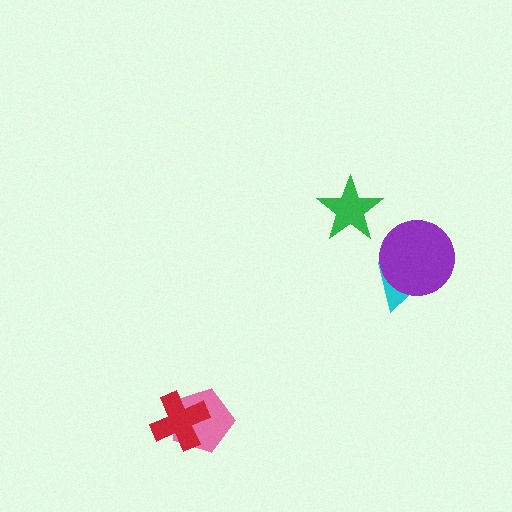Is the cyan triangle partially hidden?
Yes, it is partially covered by another shape.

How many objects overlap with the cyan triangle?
1 object overlaps with the cyan triangle.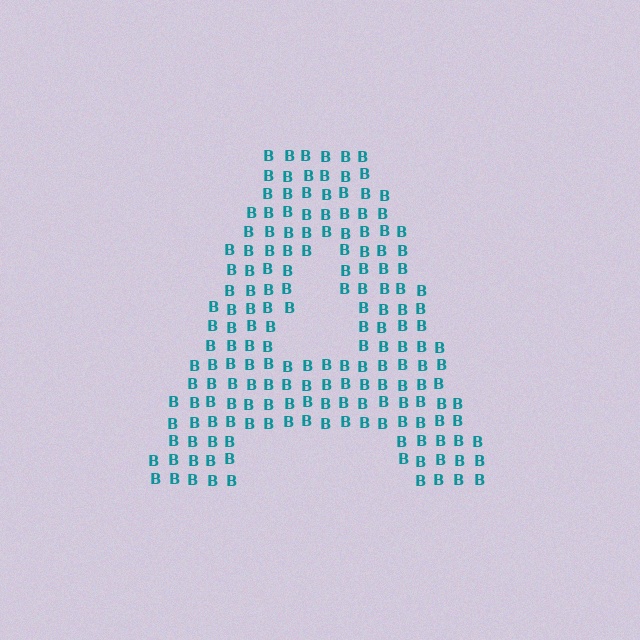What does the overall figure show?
The overall figure shows the letter A.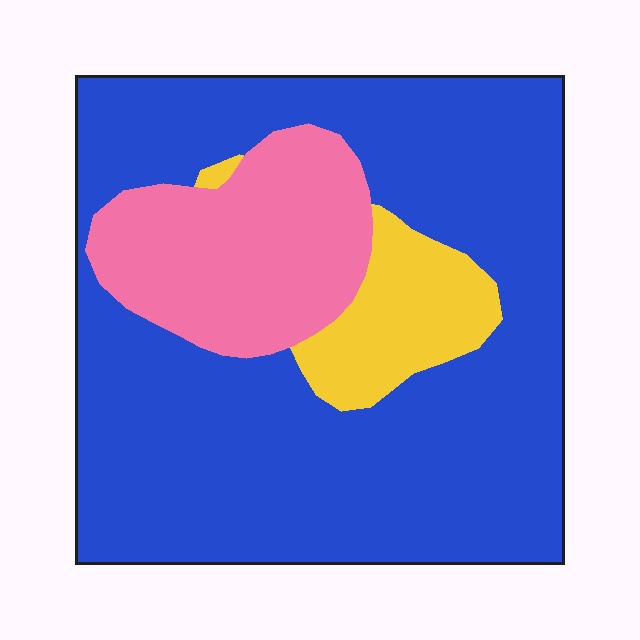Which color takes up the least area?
Yellow, at roughly 10%.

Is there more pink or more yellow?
Pink.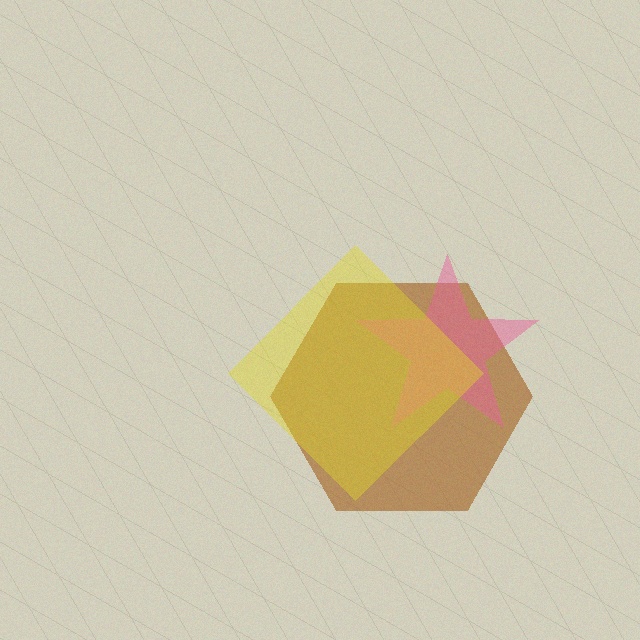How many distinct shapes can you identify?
There are 3 distinct shapes: a brown hexagon, a pink star, a yellow diamond.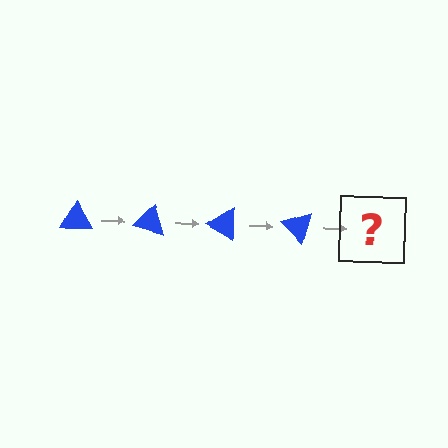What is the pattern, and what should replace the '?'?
The pattern is that the triangle rotates 15 degrees each step. The '?' should be a blue triangle rotated 60 degrees.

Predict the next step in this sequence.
The next step is a blue triangle rotated 60 degrees.